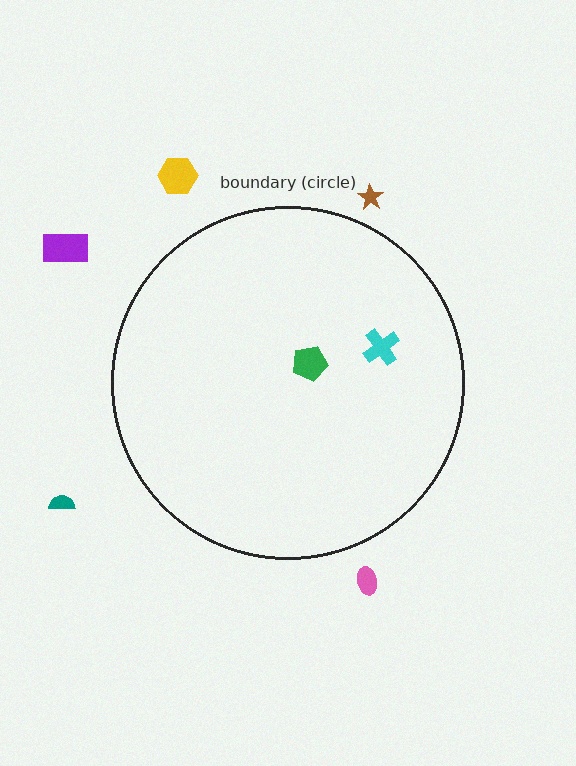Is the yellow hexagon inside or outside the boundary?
Outside.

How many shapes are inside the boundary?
2 inside, 5 outside.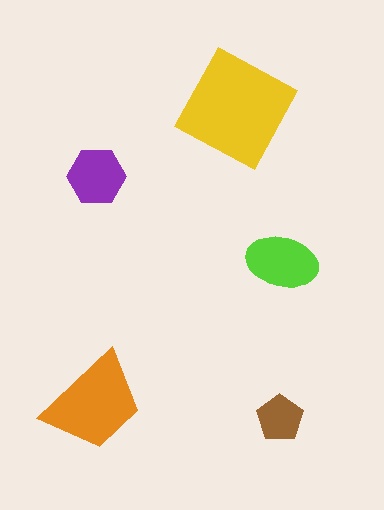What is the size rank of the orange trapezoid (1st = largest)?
2nd.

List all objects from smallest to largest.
The brown pentagon, the purple hexagon, the lime ellipse, the orange trapezoid, the yellow square.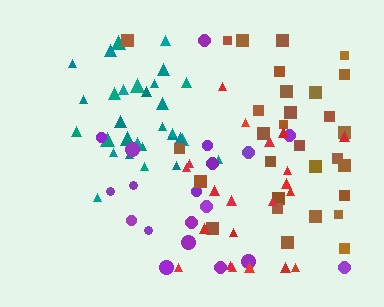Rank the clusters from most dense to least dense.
teal, red, brown, purple.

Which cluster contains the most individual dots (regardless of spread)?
Teal (30).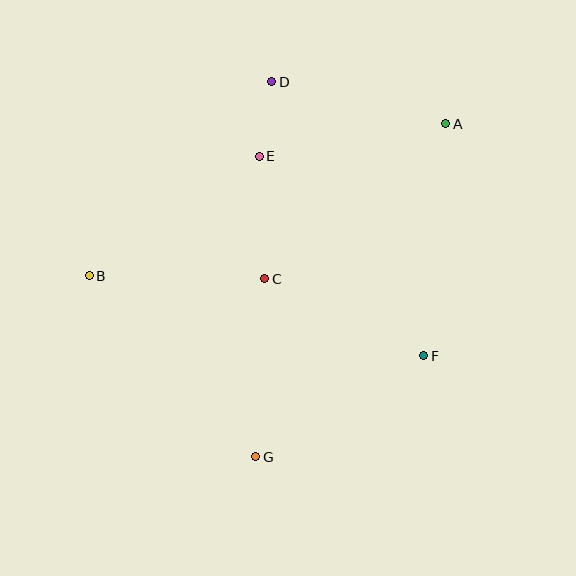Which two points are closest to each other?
Points D and E are closest to each other.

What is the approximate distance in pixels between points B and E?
The distance between B and E is approximately 207 pixels.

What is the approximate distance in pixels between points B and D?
The distance between B and D is approximately 266 pixels.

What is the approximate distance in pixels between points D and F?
The distance between D and F is approximately 314 pixels.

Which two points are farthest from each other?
Points A and B are farthest from each other.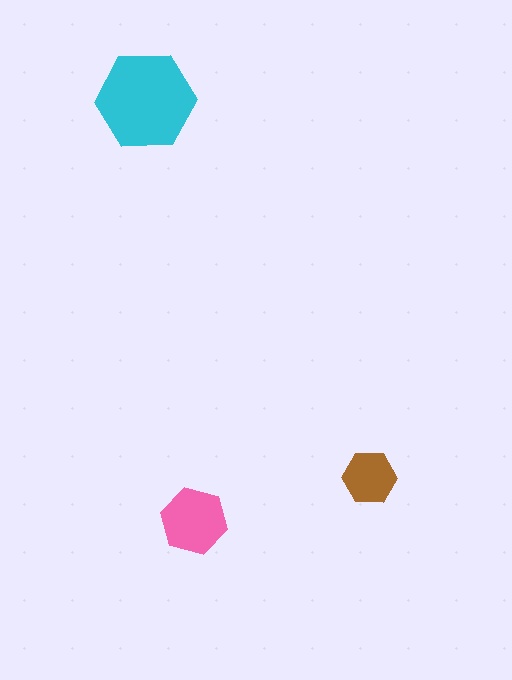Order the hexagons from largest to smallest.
the cyan one, the pink one, the brown one.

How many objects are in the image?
There are 3 objects in the image.